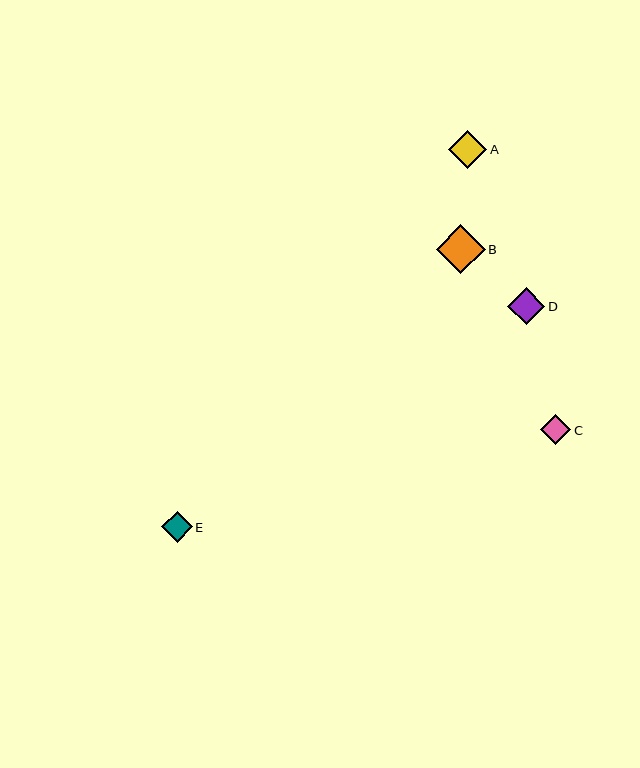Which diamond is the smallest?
Diamond C is the smallest with a size of approximately 30 pixels.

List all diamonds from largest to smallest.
From largest to smallest: B, A, D, E, C.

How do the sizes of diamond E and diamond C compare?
Diamond E and diamond C are approximately the same size.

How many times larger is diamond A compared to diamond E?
Diamond A is approximately 1.2 times the size of diamond E.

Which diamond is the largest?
Diamond B is the largest with a size of approximately 49 pixels.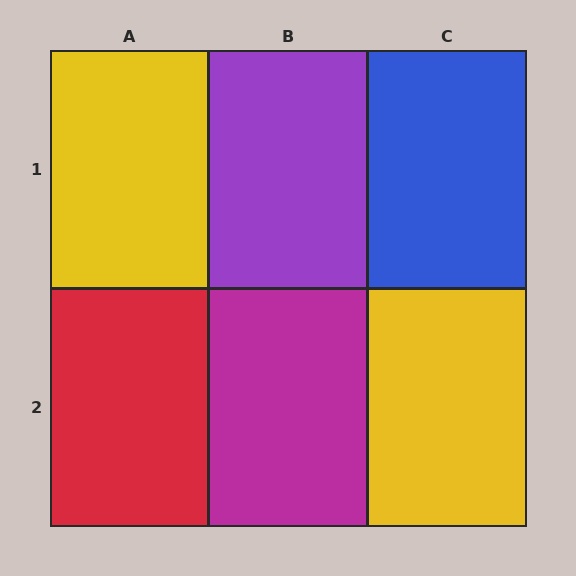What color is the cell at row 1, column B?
Purple.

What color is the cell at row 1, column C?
Blue.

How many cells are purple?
1 cell is purple.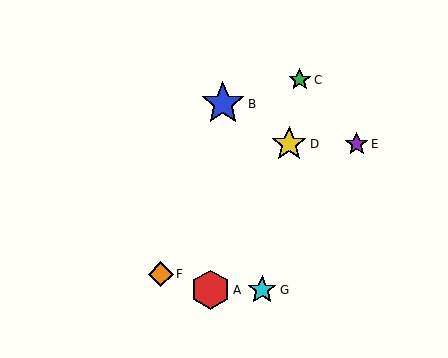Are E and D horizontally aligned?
Yes, both are at y≈144.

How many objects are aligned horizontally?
2 objects (D, E) are aligned horizontally.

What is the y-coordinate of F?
Object F is at y≈274.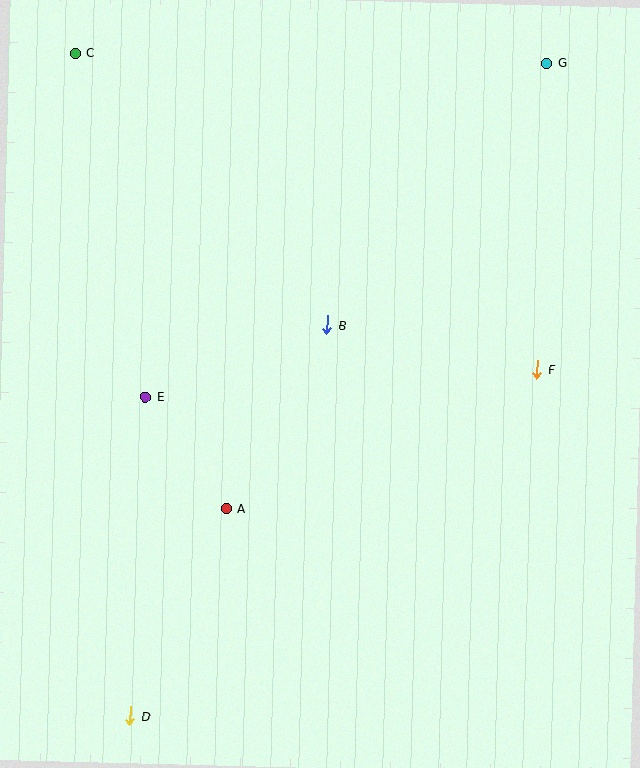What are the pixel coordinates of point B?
Point B is at (327, 325).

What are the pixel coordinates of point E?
Point E is at (145, 397).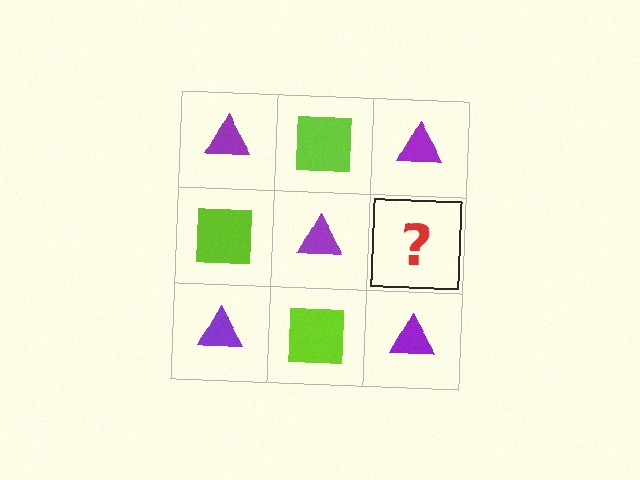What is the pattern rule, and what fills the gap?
The rule is that it alternates purple triangle and lime square in a checkerboard pattern. The gap should be filled with a lime square.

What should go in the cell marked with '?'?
The missing cell should contain a lime square.